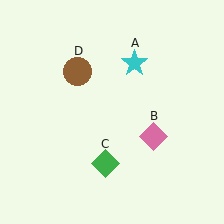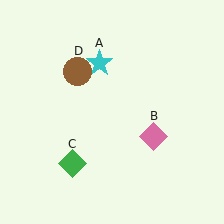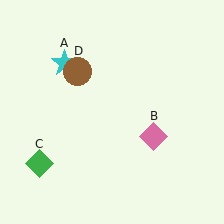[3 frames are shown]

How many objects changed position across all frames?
2 objects changed position: cyan star (object A), green diamond (object C).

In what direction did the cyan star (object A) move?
The cyan star (object A) moved left.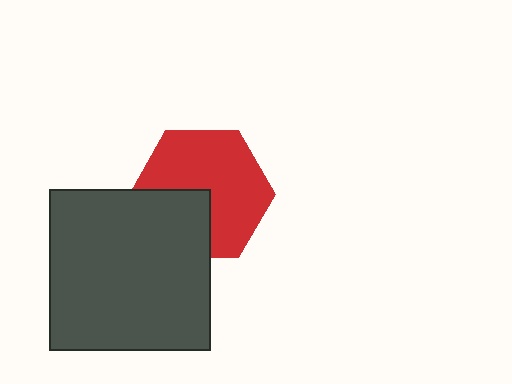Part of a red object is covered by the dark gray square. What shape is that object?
It is a hexagon.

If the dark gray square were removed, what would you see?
You would see the complete red hexagon.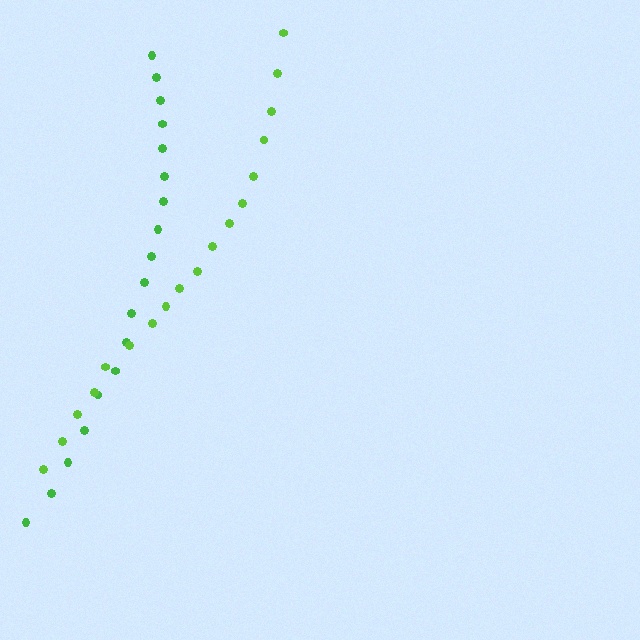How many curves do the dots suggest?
There are 2 distinct paths.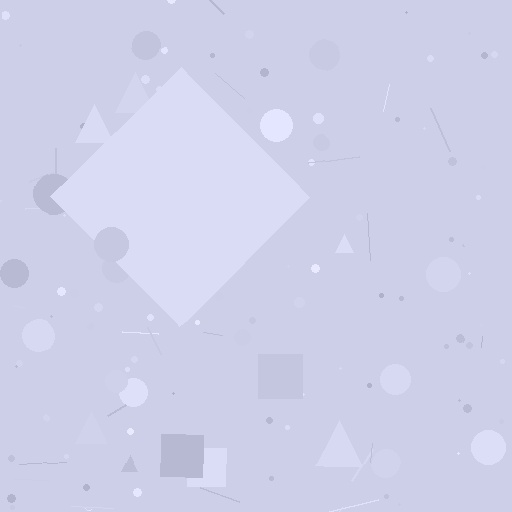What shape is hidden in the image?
A diamond is hidden in the image.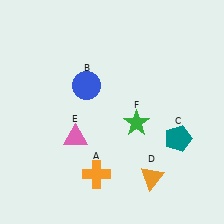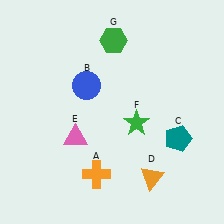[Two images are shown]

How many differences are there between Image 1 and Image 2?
There is 1 difference between the two images.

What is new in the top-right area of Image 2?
A green hexagon (G) was added in the top-right area of Image 2.